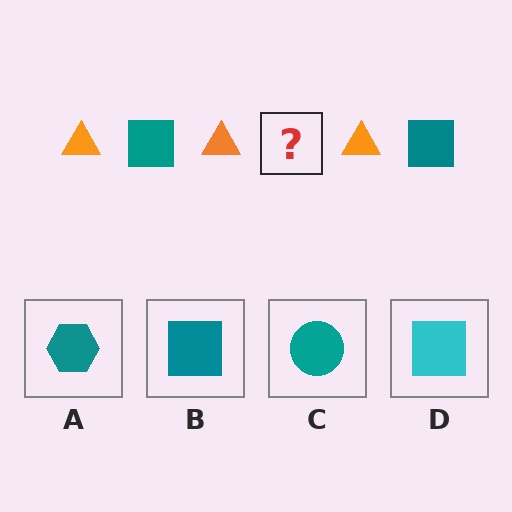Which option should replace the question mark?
Option B.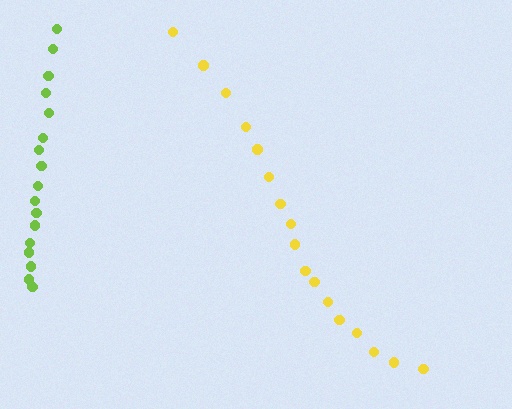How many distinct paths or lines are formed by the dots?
There are 2 distinct paths.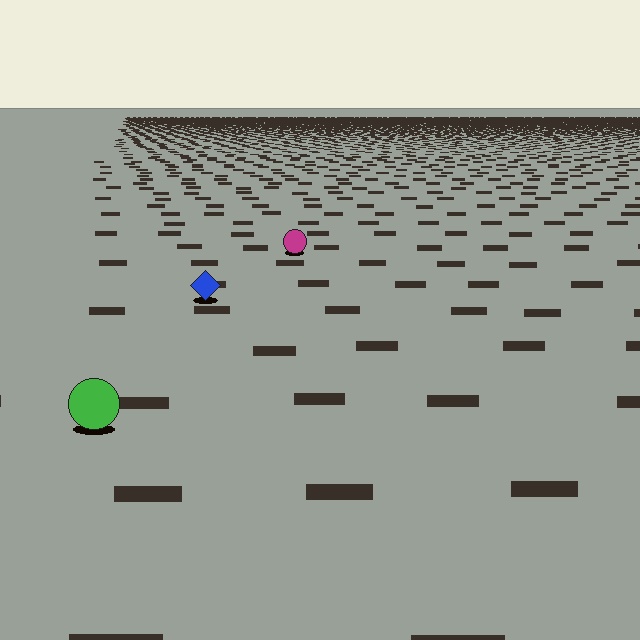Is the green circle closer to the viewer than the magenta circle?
Yes. The green circle is closer — you can tell from the texture gradient: the ground texture is coarser near it.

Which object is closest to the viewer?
The green circle is closest. The texture marks near it are larger and more spread out.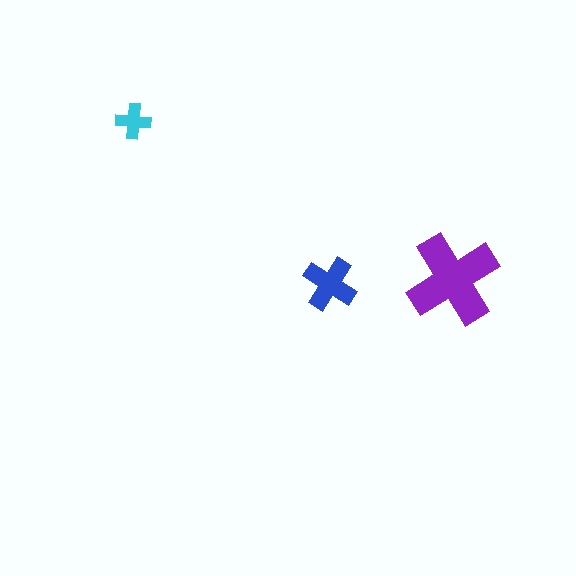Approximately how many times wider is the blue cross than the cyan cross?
About 1.5 times wider.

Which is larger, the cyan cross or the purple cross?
The purple one.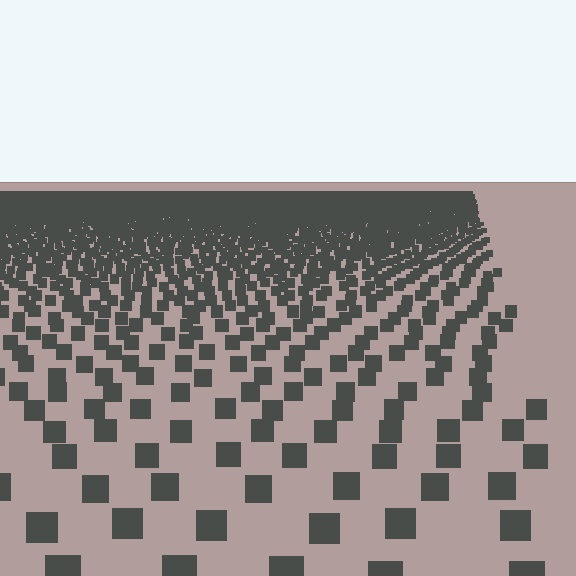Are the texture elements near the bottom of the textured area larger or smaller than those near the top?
Larger. Near the bottom, elements are closer to the viewer and appear at a bigger on-screen size.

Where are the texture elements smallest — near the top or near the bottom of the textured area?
Near the top.